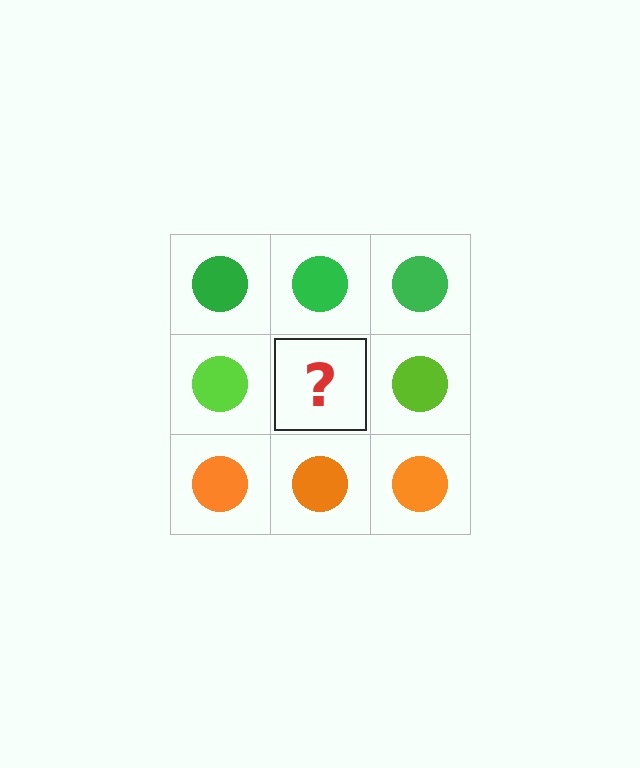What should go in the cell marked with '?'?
The missing cell should contain a lime circle.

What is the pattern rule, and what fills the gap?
The rule is that each row has a consistent color. The gap should be filled with a lime circle.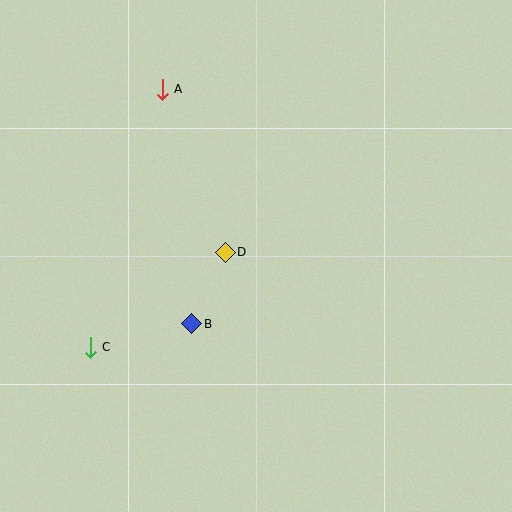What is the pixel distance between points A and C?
The distance between A and C is 268 pixels.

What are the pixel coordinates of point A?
Point A is at (162, 89).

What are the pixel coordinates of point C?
Point C is at (90, 347).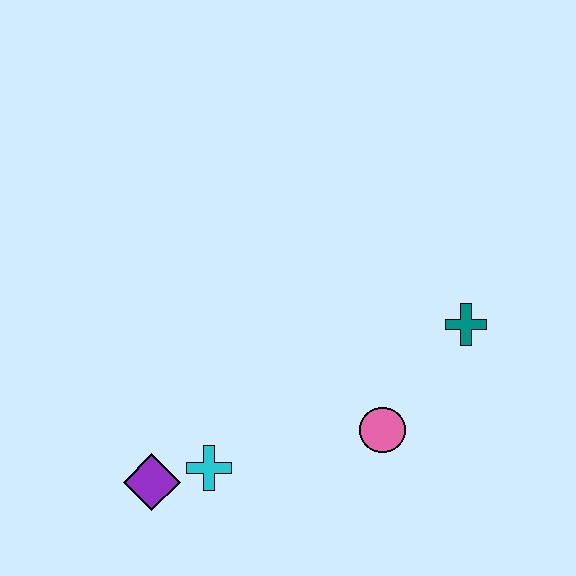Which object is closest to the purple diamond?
The cyan cross is closest to the purple diamond.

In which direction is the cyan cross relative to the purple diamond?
The cyan cross is to the right of the purple diamond.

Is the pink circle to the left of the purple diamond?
No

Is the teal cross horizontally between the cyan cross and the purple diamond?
No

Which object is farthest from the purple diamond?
The teal cross is farthest from the purple diamond.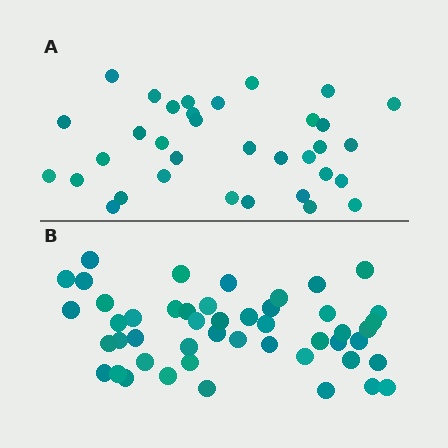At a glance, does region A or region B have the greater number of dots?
Region B (the bottom region) has more dots.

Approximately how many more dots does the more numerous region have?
Region B has approximately 15 more dots than region A.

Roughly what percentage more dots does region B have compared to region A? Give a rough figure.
About 40% more.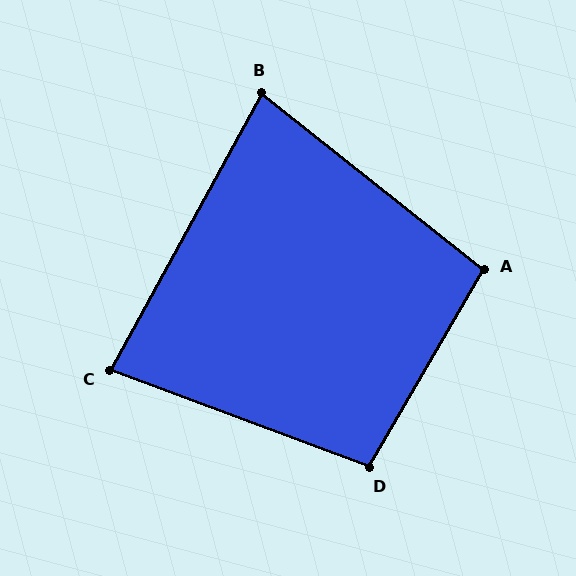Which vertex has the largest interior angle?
D, at approximately 100 degrees.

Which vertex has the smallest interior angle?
B, at approximately 80 degrees.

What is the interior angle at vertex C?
Approximately 82 degrees (acute).